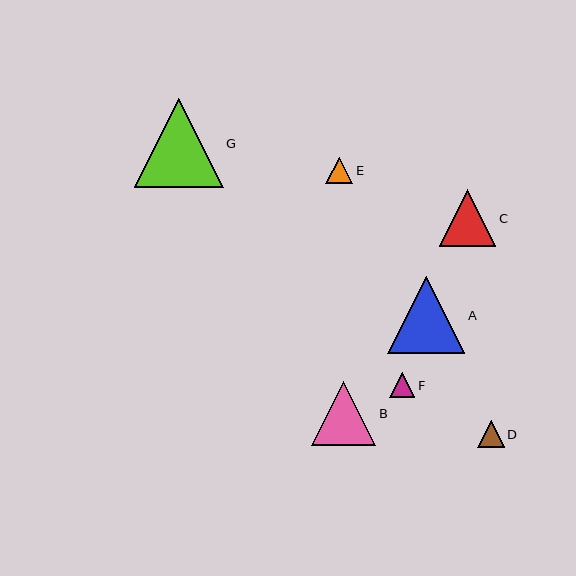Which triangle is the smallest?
Triangle F is the smallest with a size of approximately 25 pixels.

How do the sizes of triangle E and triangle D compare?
Triangle E and triangle D are approximately the same size.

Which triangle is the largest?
Triangle G is the largest with a size of approximately 88 pixels.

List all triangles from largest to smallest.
From largest to smallest: G, A, B, C, E, D, F.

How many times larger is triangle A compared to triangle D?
Triangle A is approximately 2.9 times the size of triangle D.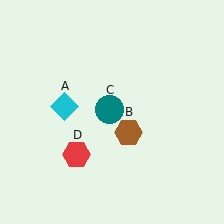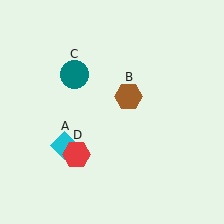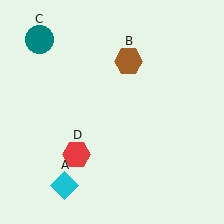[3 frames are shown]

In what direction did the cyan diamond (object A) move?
The cyan diamond (object A) moved down.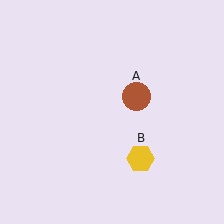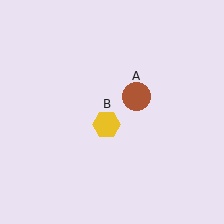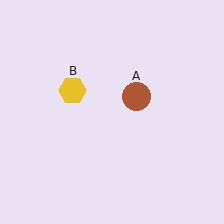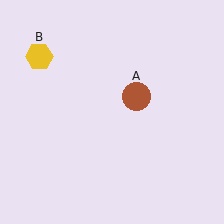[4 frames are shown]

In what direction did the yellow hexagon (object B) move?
The yellow hexagon (object B) moved up and to the left.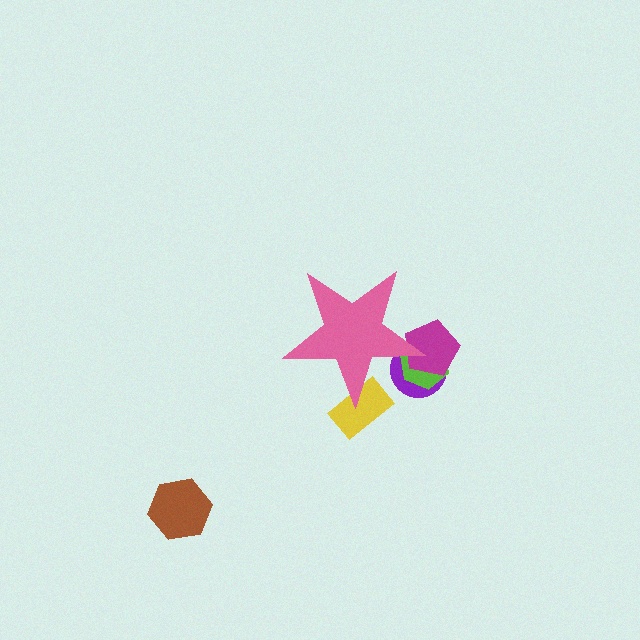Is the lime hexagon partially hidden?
Yes, the lime hexagon is partially hidden behind the pink star.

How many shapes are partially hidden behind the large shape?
4 shapes are partially hidden.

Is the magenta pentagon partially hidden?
Yes, the magenta pentagon is partially hidden behind the pink star.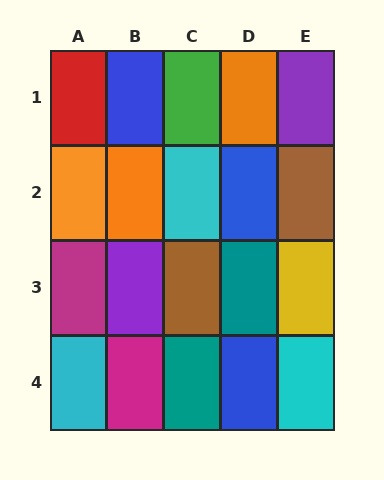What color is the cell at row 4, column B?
Magenta.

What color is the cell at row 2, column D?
Blue.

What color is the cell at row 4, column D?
Blue.